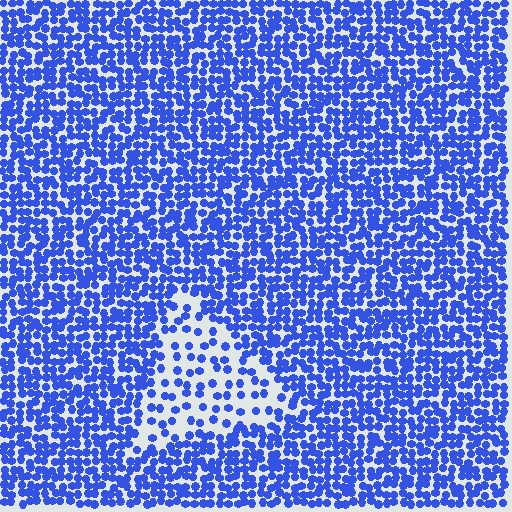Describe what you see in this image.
The image contains small blue elements arranged at two different densities. A triangle-shaped region is visible where the elements are less densely packed than the surrounding area.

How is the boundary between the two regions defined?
The boundary is defined by a change in element density (approximately 2.4x ratio). All elements are the same color, size, and shape.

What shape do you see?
I see a triangle.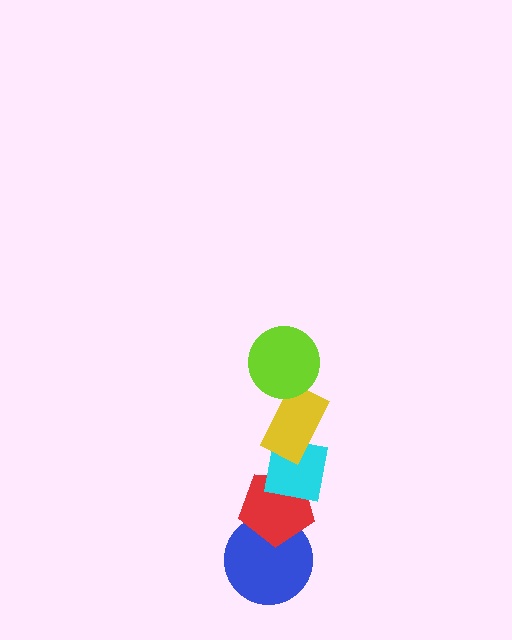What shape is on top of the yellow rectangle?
The lime circle is on top of the yellow rectangle.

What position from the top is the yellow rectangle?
The yellow rectangle is 2nd from the top.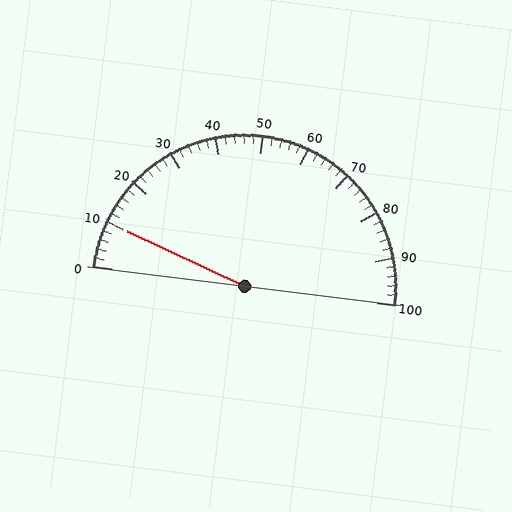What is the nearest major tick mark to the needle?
The nearest major tick mark is 10.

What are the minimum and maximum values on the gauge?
The gauge ranges from 0 to 100.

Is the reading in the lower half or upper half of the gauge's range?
The reading is in the lower half of the range (0 to 100).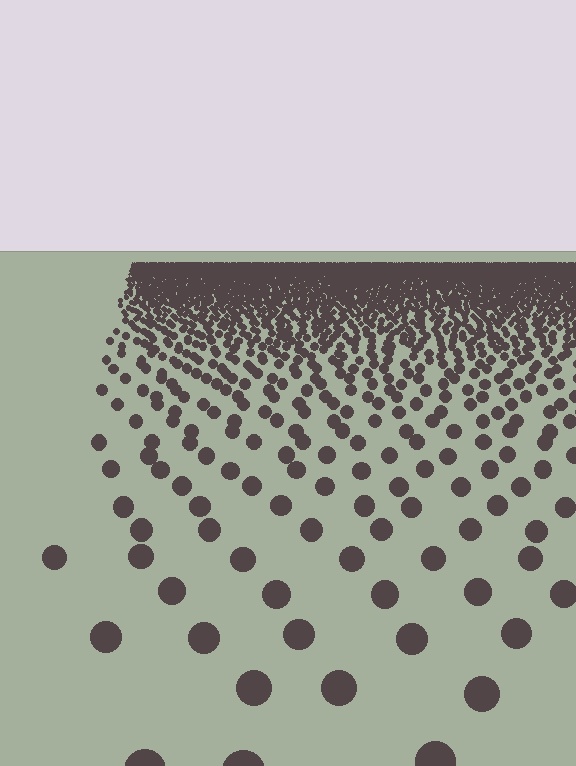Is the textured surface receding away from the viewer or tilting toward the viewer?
The surface is receding away from the viewer. Texture elements get smaller and denser toward the top.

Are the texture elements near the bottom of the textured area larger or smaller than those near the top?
Larger. Near the bottom, elements are closer to the viewer and appear at a bigger on-screen size.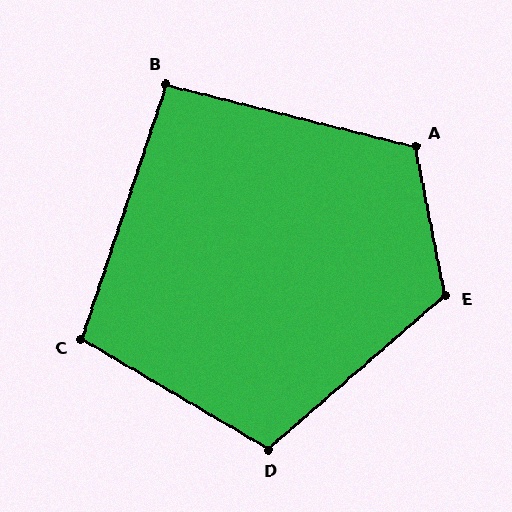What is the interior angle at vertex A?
Approximately 115 degrees (obtuse).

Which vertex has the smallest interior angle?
B, at approximately 94 degrees.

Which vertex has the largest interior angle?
E, at approximately 120 degrees.